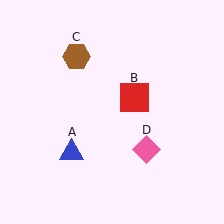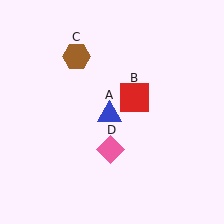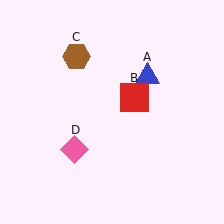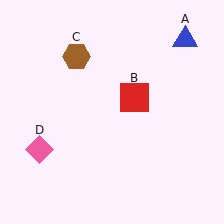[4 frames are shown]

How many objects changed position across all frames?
2 objects changed position: blue triangle (object A), pink diamond (object D).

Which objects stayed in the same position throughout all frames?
Red square (object B) and brown hexagon (object C) remained stationary.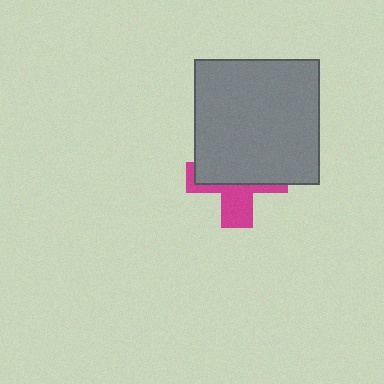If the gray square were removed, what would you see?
You would see the complete magenta cross.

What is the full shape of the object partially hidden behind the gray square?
The partially hidden object is a magenta cross.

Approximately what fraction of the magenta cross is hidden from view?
Roughly 61% of the magenta cross is hidden behind the gray square.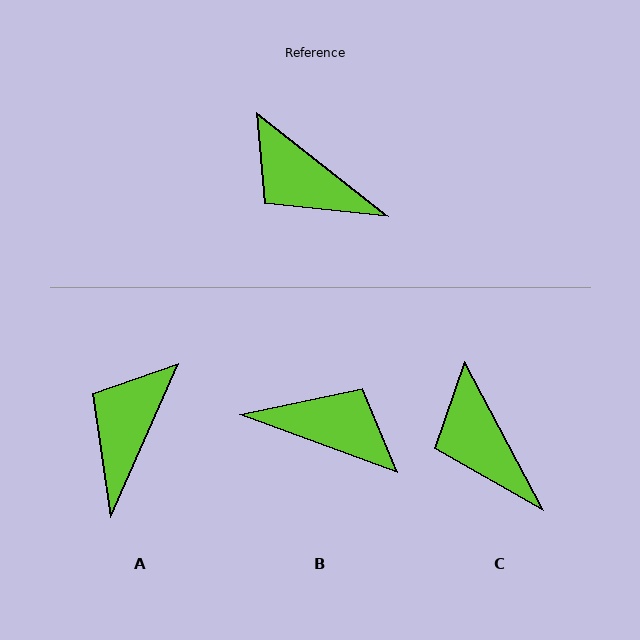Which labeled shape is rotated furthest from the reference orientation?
B, about 162 degrees away.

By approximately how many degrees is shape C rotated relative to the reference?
Approximately 24 degrees clockwise.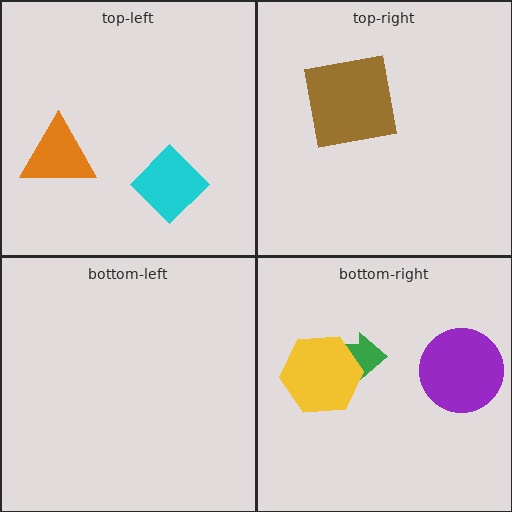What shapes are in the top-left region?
The orange triangle, the cyan diamond.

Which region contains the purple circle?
The bottom-right region.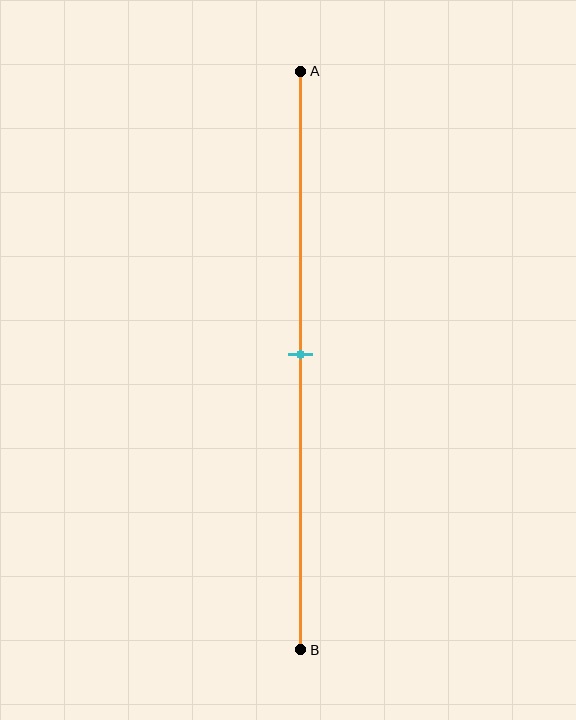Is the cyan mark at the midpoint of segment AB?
Yes, the mark is approximately at the midpoint.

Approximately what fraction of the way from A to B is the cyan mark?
The cyan mark is approximately 50% of the way from A to B.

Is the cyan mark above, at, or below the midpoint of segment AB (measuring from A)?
The cyan mark is approximately at the midpoint of segment AB.